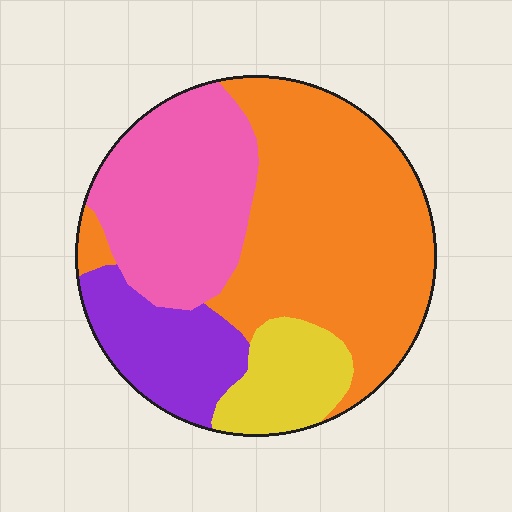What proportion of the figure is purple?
Purple covers about 15% of the figure.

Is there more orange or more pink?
Orange.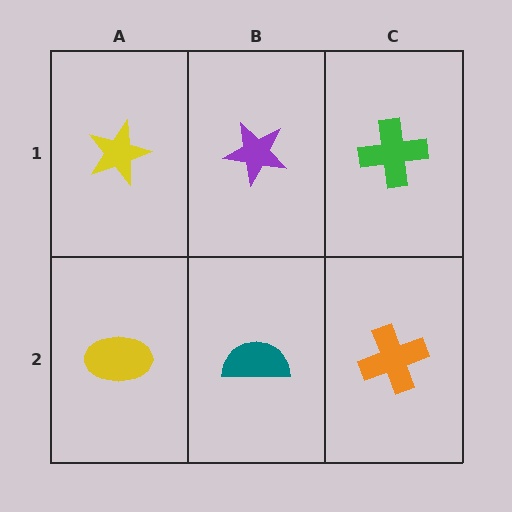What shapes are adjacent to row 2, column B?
A purple star (row 1, column B), a yellow ellipse (row 2, column A), an orange cross (row 2, column C).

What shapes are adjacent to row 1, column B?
A teal semicircle (row 2, column B), a yellow star (row 1, column A), a green cross (row 1, column C).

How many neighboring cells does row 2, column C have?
2.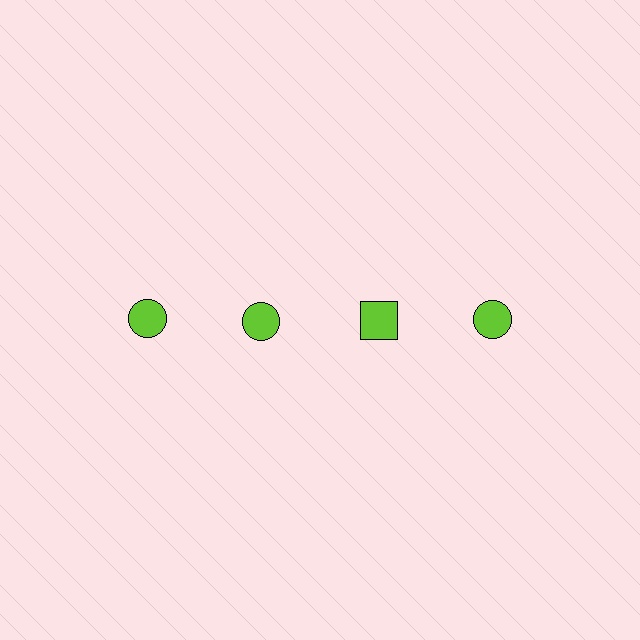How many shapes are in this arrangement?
There are 4 shapes arranged in a grid pattern.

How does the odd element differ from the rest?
It has a different shape: square instead of circle.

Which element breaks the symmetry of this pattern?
The lime square in the top row, center column breaks the symmetry. All other shapes are lime circles.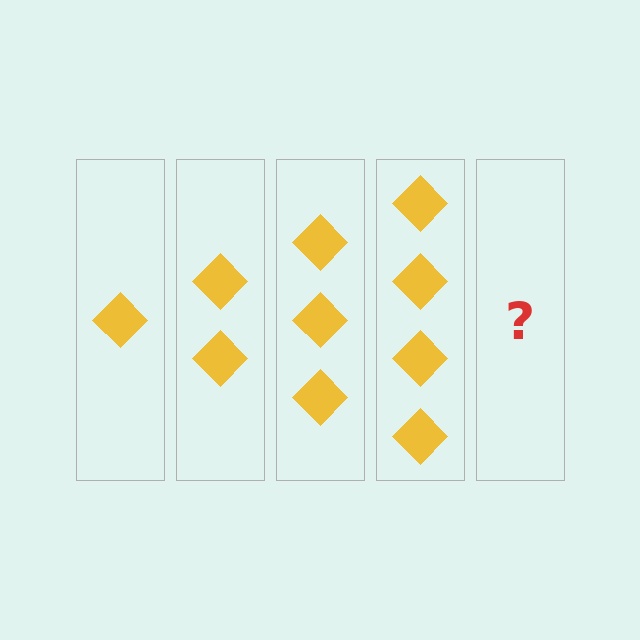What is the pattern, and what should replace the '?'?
The pattern is that each step adds one more diamond. The '?' should be 5 diamonds.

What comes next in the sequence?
The next element should be 5 diamonds.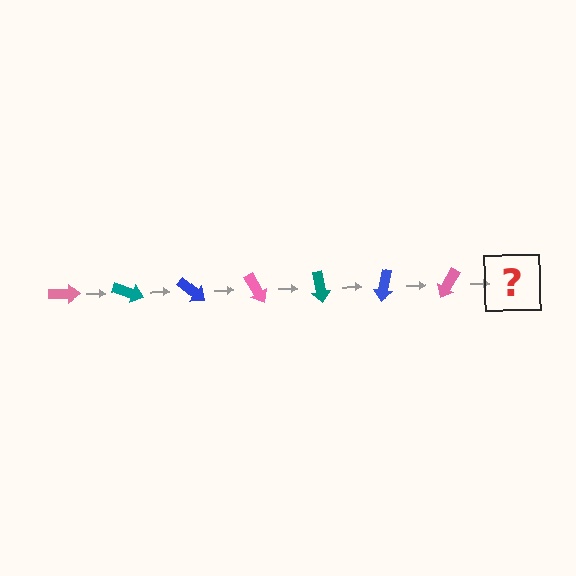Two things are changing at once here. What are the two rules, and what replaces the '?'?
The two rules are that it rotates 20 degrees each step and the color cycles through pink, teal, and blue. The '?' should be a teal arrow, rotated 140 degrees from the start.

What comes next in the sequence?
The next element should be a teal arrow, rotated 140 degrees from the start.